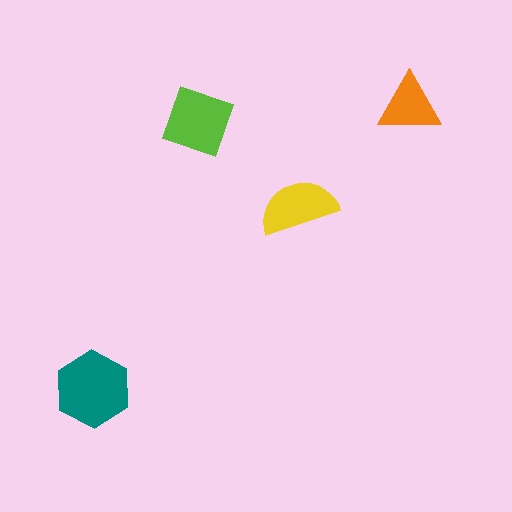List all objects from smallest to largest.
The orange triangle, the yellow semicircle, the lime diamond, the teal hexagon.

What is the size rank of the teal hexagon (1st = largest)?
1st.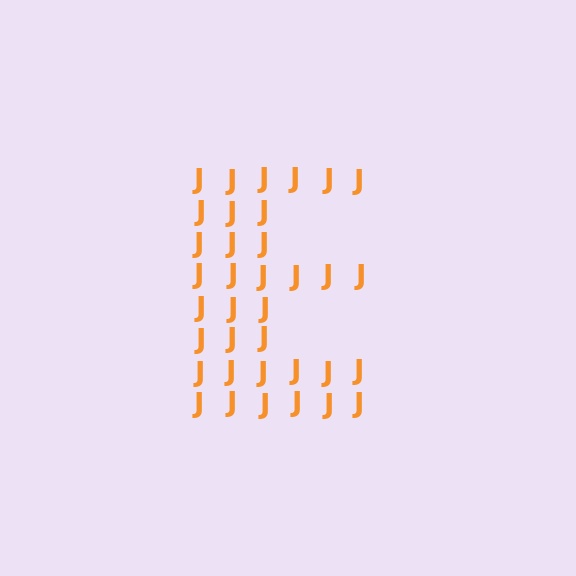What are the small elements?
The small elements are letter J's.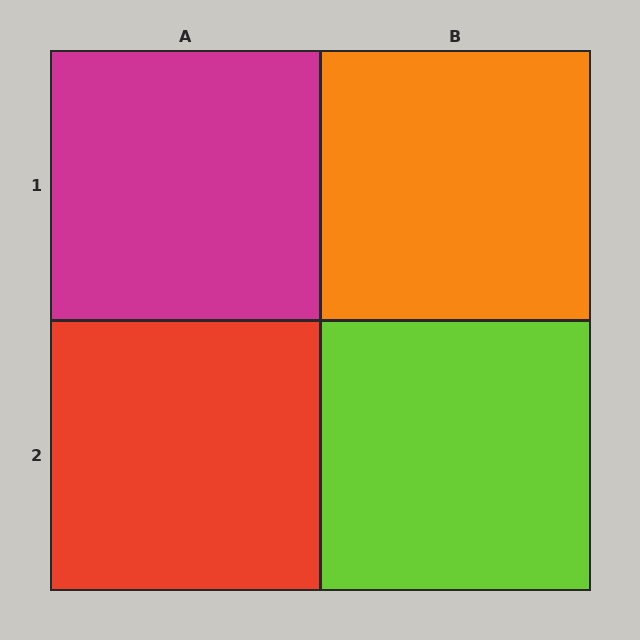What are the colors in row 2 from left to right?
Red, lime.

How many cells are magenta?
1 cell is magenta.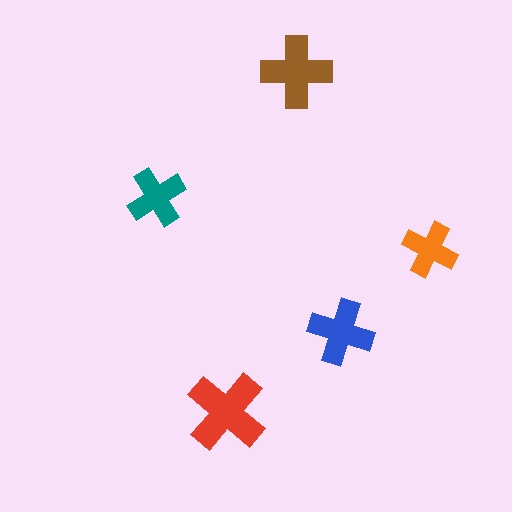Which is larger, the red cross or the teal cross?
The red one.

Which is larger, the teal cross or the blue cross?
The blue one.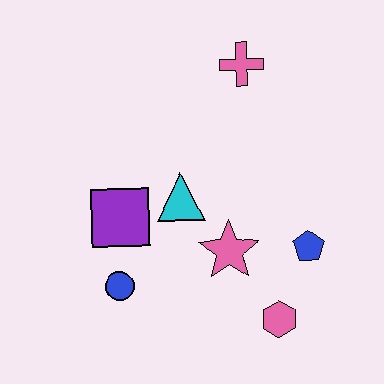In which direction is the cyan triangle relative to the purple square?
The cyan triangle is to the right of the purple square.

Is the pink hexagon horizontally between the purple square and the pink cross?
No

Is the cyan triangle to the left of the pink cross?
Yes